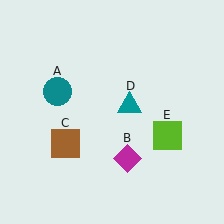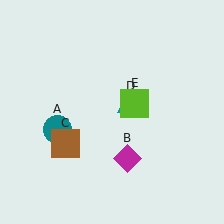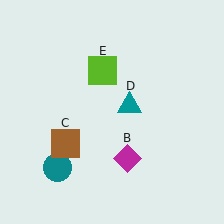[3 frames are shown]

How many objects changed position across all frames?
2 objects changed position: teal circle (object A), lime square (object E).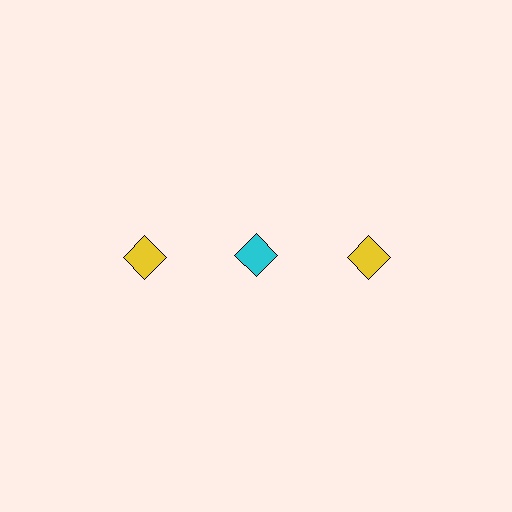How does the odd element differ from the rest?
It has a different color: cyan instead of yellow.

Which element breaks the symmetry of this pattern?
The cyan diamond in the top row, second from left column breaks the symmetry. All other shapes are yellow diamonds.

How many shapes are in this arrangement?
There are 3 shapes arranged in a grid pattern.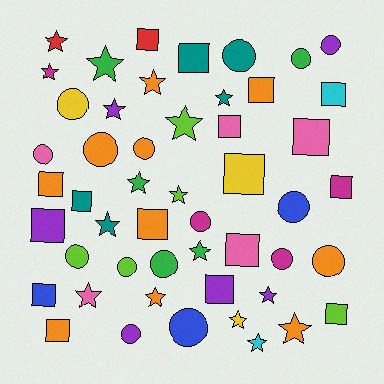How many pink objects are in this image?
There are 5 pink objects.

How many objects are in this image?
There are 50 objects.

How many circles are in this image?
There are 16 circles.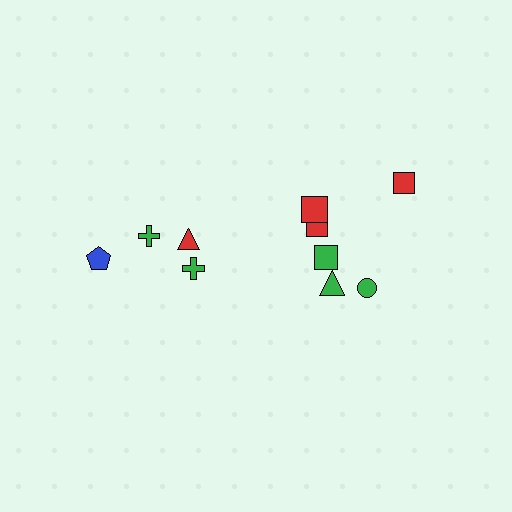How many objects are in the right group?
There are 6 objects.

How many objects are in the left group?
There are 4 objects.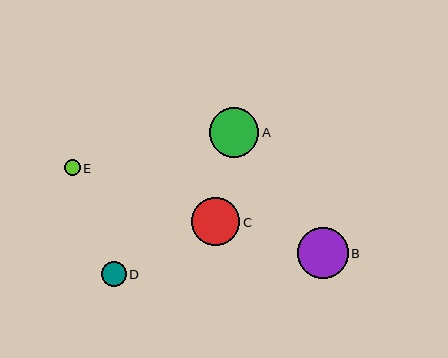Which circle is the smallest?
Circle E is the smallest with a size of approximately 16 pixels.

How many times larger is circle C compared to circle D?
Circle C is approximately 1.9 times the size of circle D.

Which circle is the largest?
Circle B is the largest with a size of approximately 51 pixels.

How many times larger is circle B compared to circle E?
Circle B is approximately 3.2 times the size of circle E.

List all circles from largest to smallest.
From largest to smallest: B, A, C, D, E.